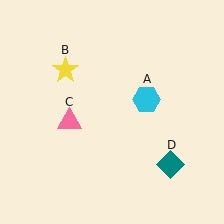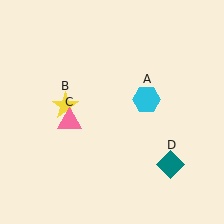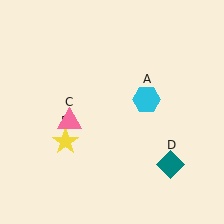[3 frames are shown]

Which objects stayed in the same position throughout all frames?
Cyan hexagon (object A) and pink triangle (object C) and teal diamond (object D) remained stationary.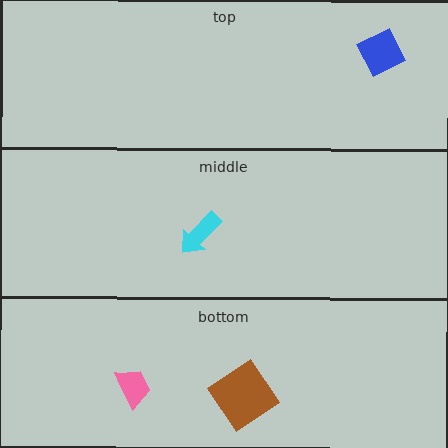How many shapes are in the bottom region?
2.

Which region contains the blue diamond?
The top region.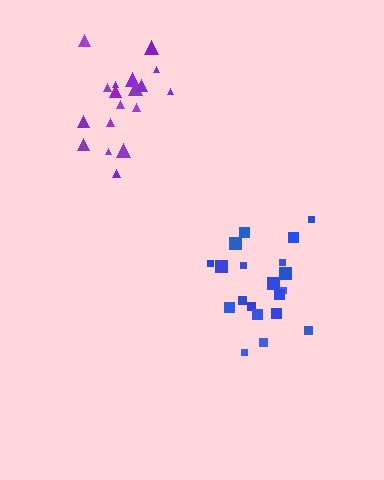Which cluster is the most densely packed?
Blue.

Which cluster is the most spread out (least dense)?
Purple.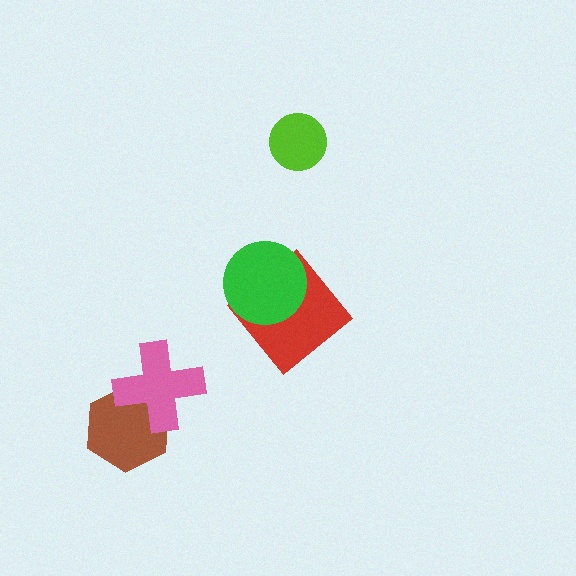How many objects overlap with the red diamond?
1 object overlaps with the red diamond.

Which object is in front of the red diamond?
The green circle is in front of the red diamond.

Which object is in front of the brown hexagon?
The pink cross is in front of the brown hexagon.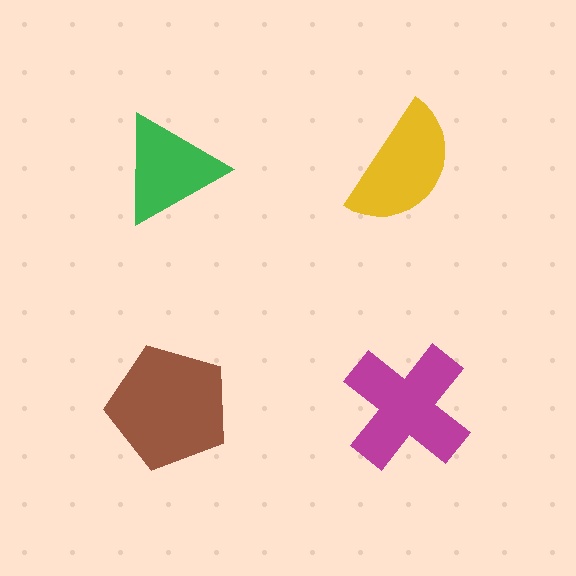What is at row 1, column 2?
A yellow semicircle.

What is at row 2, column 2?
A magenta cross.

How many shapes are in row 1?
2 shapes.